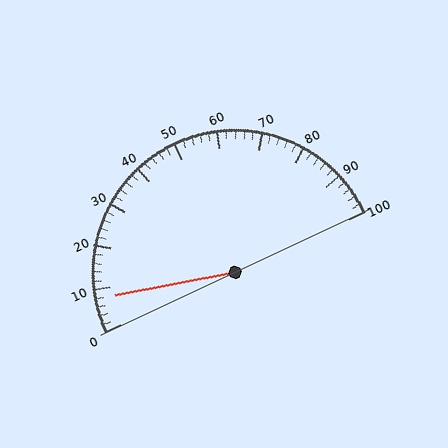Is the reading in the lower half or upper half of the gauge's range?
The reading is in the lower half of the range (0 to 100).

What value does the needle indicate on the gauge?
The needle indicates approximately 8.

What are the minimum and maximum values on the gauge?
The gauge ranges from 0 to 100.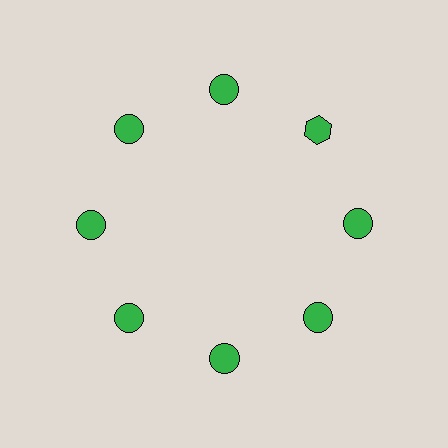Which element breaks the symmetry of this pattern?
The green hexagon at roughly the 2 o'clock position breaks the symmetry. All other shapes are green circles.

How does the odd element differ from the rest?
It has a different shape: hexagon instead of circle.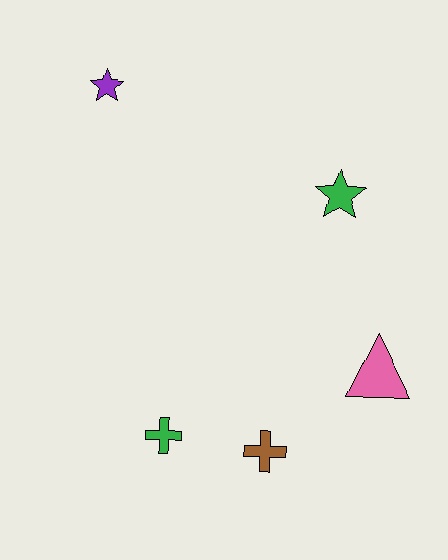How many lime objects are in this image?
There are no lime objects.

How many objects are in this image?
There are 5 objects.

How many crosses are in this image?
There are 2 crosses.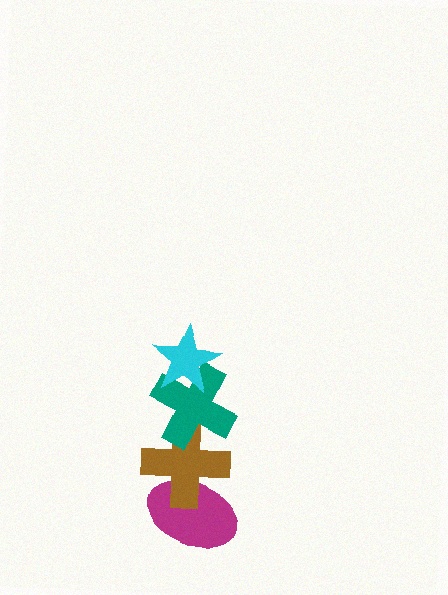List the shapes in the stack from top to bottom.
From top to bottom: the cyan star, the teal cross, the brown cross, the magenta ellipse.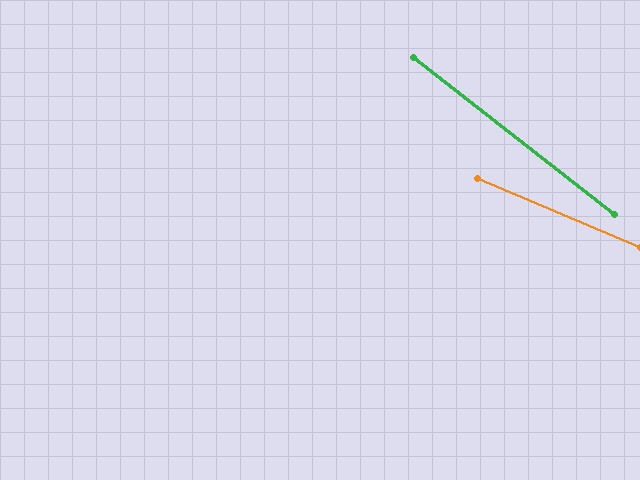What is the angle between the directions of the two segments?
Approximately 15 degrees.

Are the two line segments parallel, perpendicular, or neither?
Neither parallel nor perpendicular — they differ by about 15°.